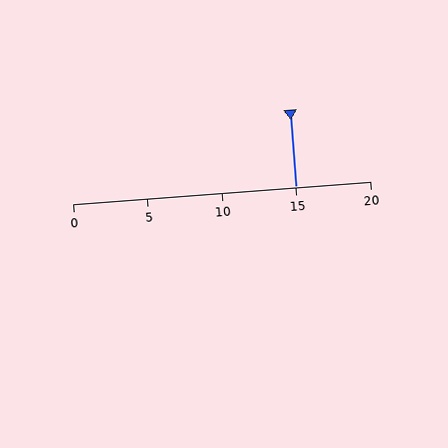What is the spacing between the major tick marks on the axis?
The major ticks are spaced 5 apart.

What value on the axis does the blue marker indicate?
The marker indicates approximately 15.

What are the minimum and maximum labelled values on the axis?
The axis runs from 0 to 20.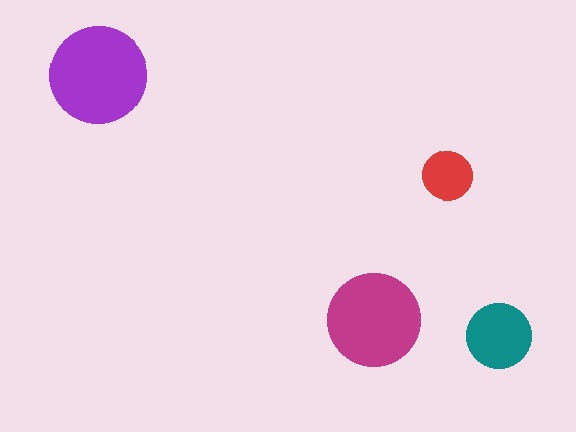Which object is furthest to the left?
The purple circle is leftmost.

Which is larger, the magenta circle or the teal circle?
The magenta one.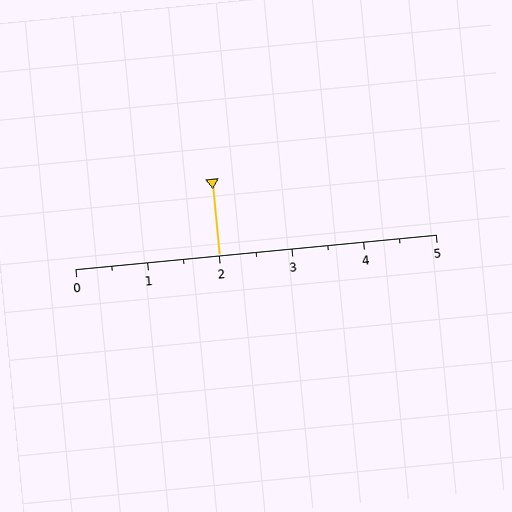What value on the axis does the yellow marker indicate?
The marker indicates approximately 2.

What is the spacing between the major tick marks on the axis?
The major ticks are spaced 1 apart.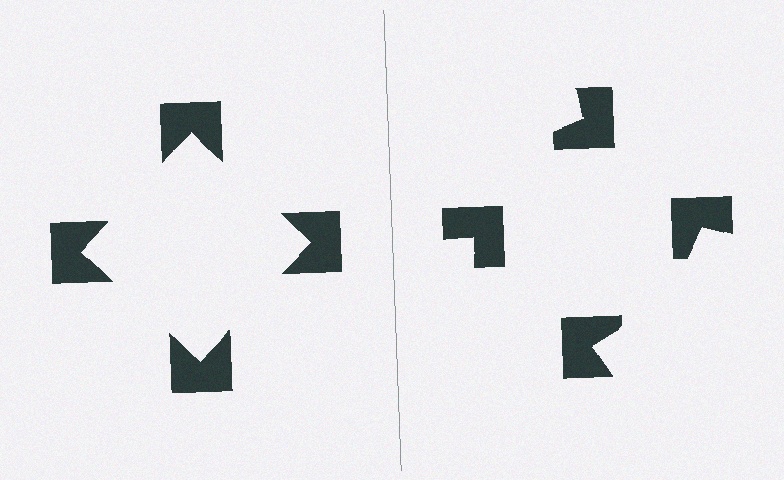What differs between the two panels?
The notched squares are positioned identically on both sides; only the wedge orientations differ. On the left they align to a square; on the right they are misaligned.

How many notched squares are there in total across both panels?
8 — 4 on each side.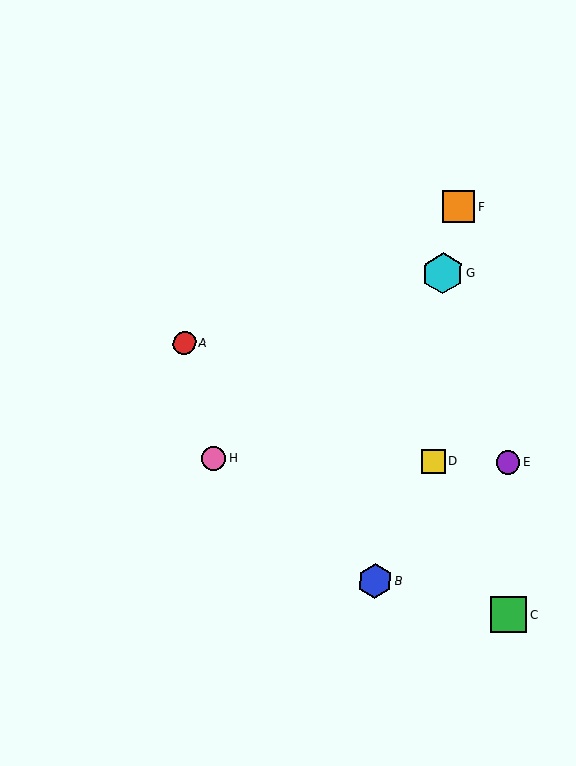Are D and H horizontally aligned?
Yes, both are at y≈461.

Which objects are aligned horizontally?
Objects D, E, H are aligned horizontally.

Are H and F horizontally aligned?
No, H is at y≈458 and F is at y≈207.